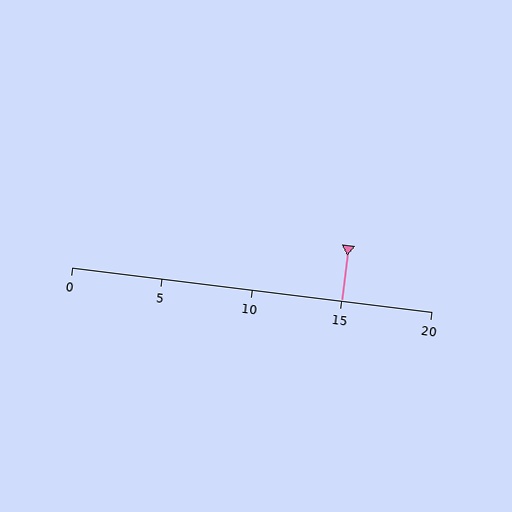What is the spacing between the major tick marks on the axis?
The major ticks are spaced 5 apart.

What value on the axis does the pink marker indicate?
The marker indicates approximately 15.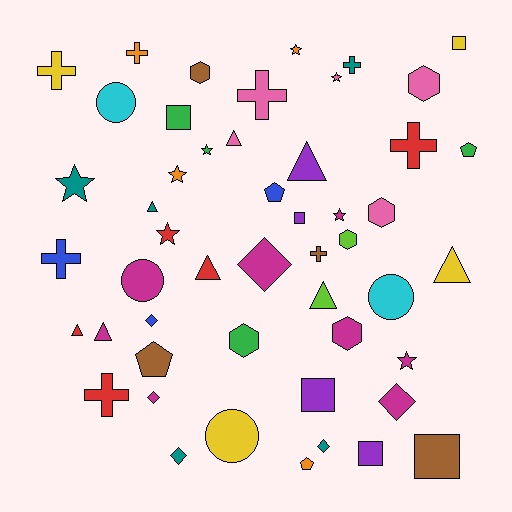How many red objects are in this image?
There are 5 red objects.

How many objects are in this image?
There are 50 objects.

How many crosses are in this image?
There are 8 crosses.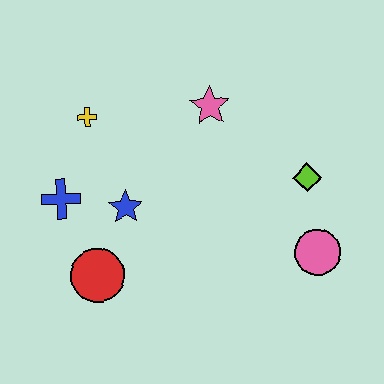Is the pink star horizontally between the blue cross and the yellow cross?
No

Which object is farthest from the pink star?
The red circle is farthest from the pink star.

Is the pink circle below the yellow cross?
Yes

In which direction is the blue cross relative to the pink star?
The blue cross is to the left of the pink star.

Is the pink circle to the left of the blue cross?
No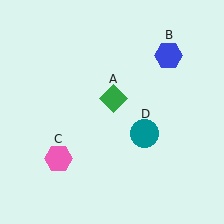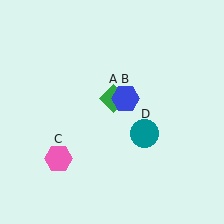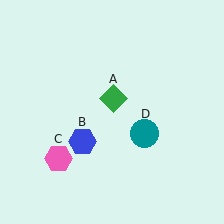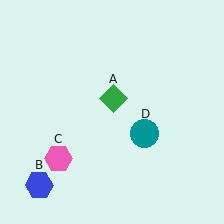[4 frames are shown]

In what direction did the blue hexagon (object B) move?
The blue hexagon (object B) moved down and to the left.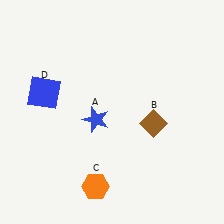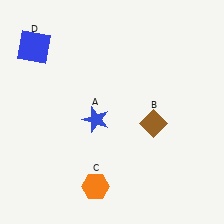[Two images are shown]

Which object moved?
The blue square (D) moved up.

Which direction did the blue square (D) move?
The blue square (D) moved up.